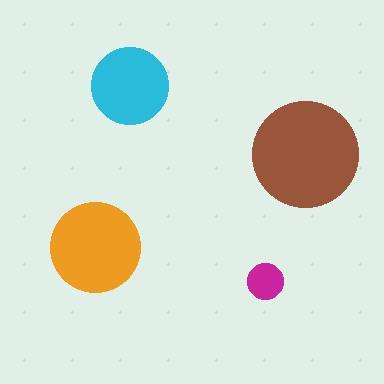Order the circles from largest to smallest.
the brown one, the orange one, the cyan one, the magenta one.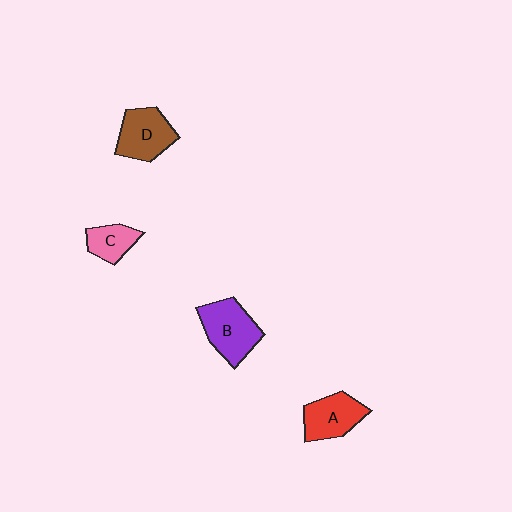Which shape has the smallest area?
Shape C (pink).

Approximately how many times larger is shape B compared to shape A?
Approximately 1.2 times.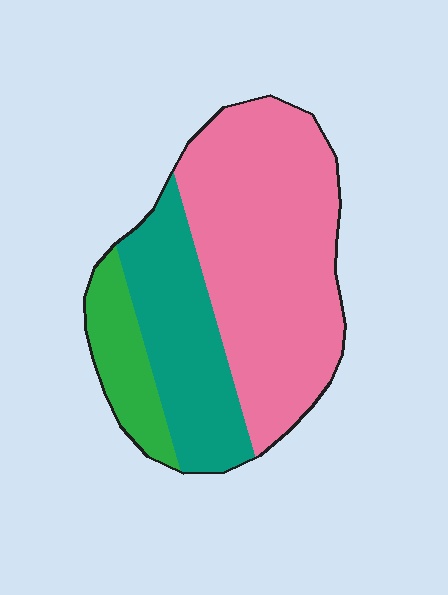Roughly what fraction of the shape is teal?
Teal takes up between a quarter and a half of the shape.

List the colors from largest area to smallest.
From largest to smallest: pink, teal, green.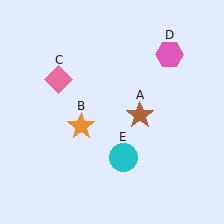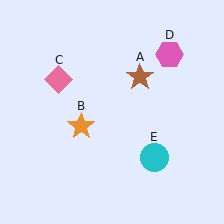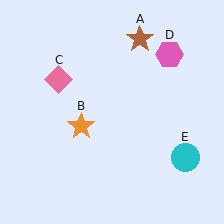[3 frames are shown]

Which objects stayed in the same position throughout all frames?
Orange star (object B) and pink diamond (object C) and pink hexagon (object D) remained stationary.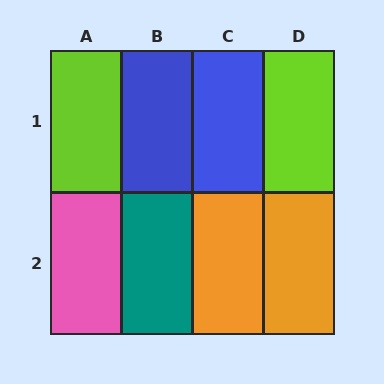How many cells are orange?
2 cells are orange.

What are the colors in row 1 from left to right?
Lime, blue, blue, lime.